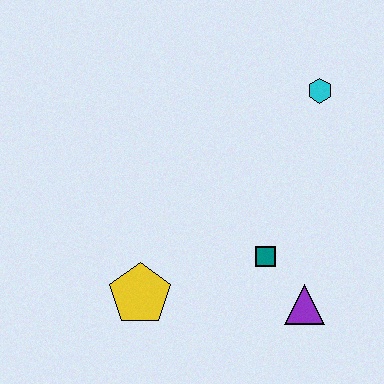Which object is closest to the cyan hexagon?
The teal square is closest to the cyan hexagon.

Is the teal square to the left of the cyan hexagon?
Yes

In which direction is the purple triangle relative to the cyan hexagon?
The purple triangle is below the cyan hexagon.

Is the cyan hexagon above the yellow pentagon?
Yes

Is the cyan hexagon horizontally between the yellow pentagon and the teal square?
No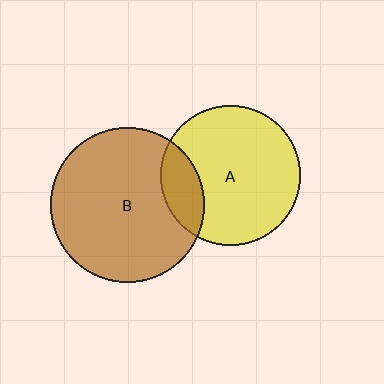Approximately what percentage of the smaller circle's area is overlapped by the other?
Approximately 20%.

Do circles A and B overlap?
Yes.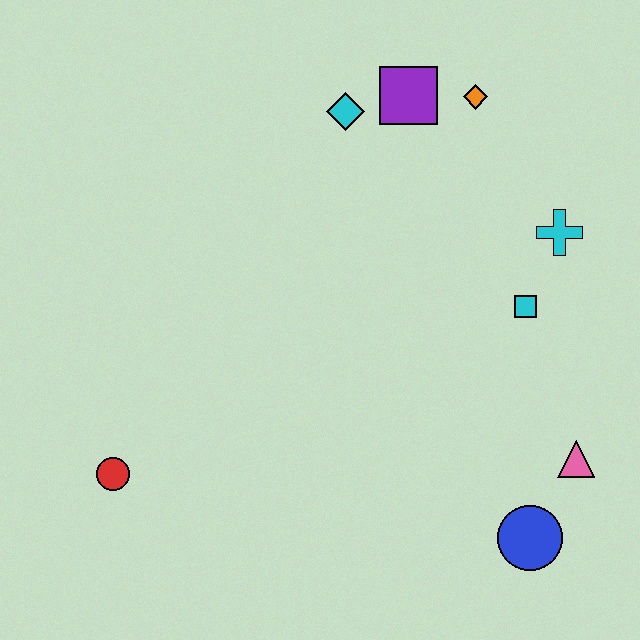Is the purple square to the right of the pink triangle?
No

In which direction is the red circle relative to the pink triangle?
The red circle is to the left of the pink triangle.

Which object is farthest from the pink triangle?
The red circle is farthest from the pink triangle.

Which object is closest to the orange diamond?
The purple square is closest to the orange diamond.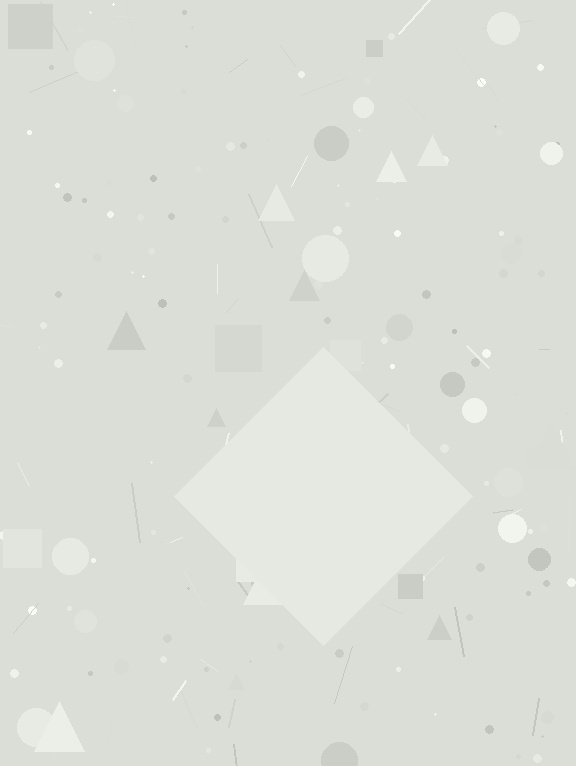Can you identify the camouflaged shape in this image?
The camouflaged shape is a diamond.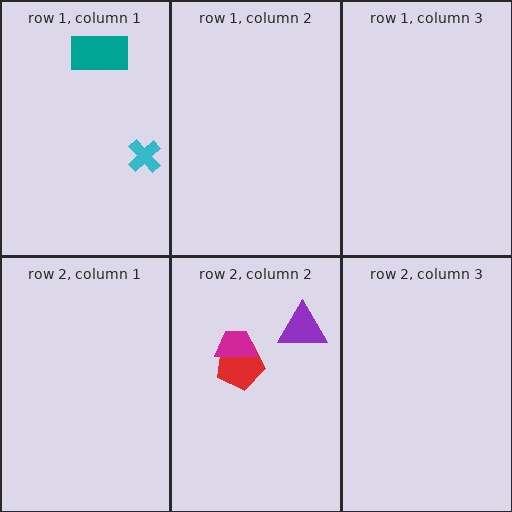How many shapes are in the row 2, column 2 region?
3.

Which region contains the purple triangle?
The row 2, column 2 region.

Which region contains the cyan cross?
The row 1, column 1 region.